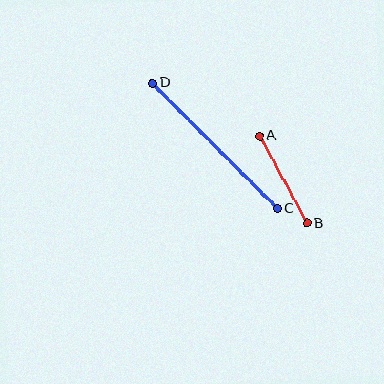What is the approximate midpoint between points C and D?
The midpoint is at approximately (215, 146) pixels.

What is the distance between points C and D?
The distance is approximately 177 pixels.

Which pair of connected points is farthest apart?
Points C and D are farthest apart.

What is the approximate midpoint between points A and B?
The midpoint is at approximately (283, 180) pixels.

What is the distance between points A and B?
The distance is approximately 99 pixels.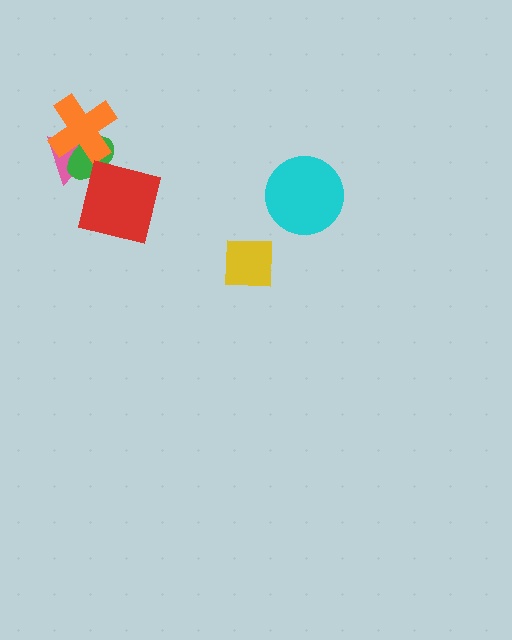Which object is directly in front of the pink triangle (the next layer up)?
The green ellipse is directly in front of the pink triangle.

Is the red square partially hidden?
No, no other shape covers it.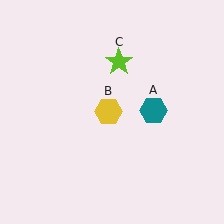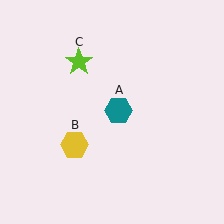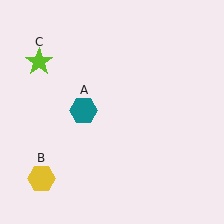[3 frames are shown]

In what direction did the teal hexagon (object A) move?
The teal hexagon (object A) moved left.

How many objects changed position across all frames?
3 objects changed position: teal hexagon (object A), yellow hexagon (object B), lime star (object C).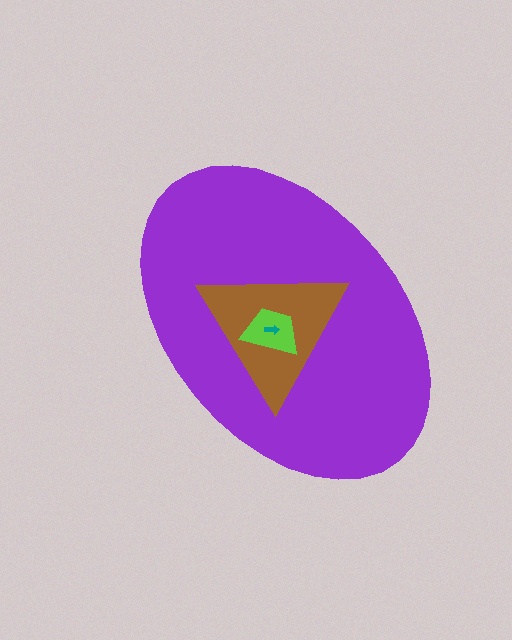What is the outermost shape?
The purple ellipse.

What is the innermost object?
The teal arrow.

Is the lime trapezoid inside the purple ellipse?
Yes.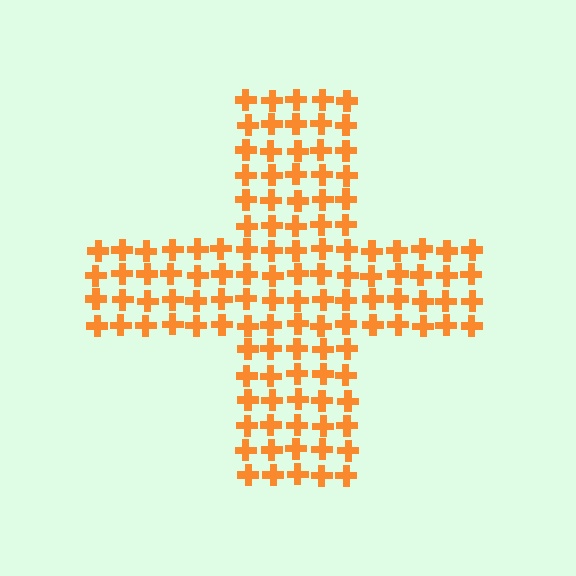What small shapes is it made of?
It is made of small crosses.